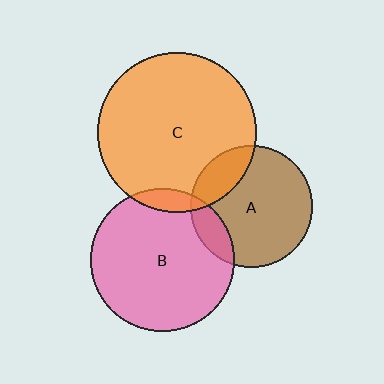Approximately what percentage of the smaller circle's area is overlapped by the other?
Approximately 10%.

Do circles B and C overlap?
Yes.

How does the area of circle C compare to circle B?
Approximately 1.2 times.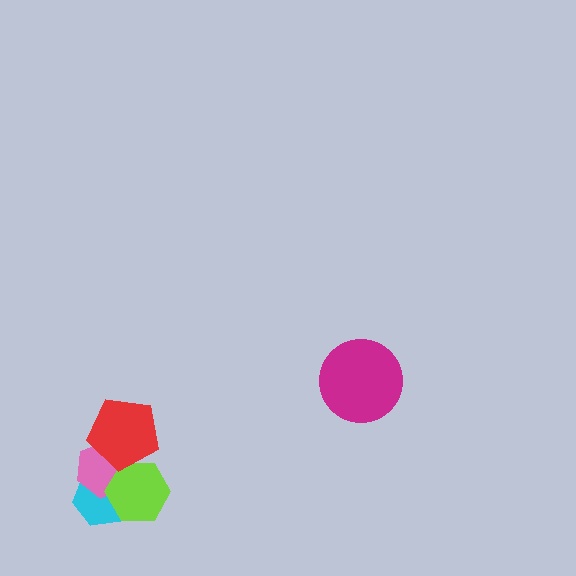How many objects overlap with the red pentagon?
2 objects overlap with the red pentagon.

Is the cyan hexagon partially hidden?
Yes, it is partially covered by another shape.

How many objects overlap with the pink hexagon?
3 objects overlap with the pink hexagon.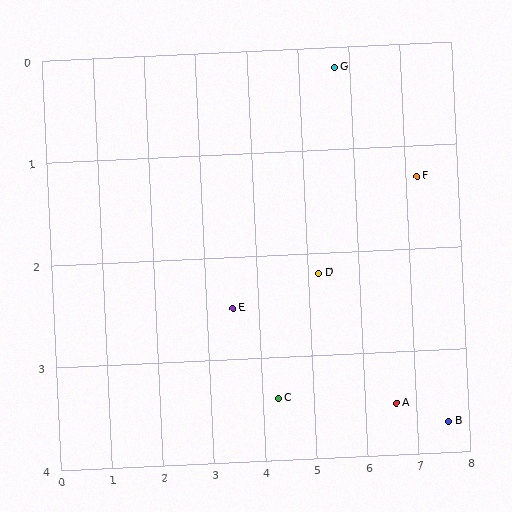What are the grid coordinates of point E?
Point E is at approximately (3.5, 2.5).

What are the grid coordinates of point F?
Point F is at approximately (7.2, 1.3).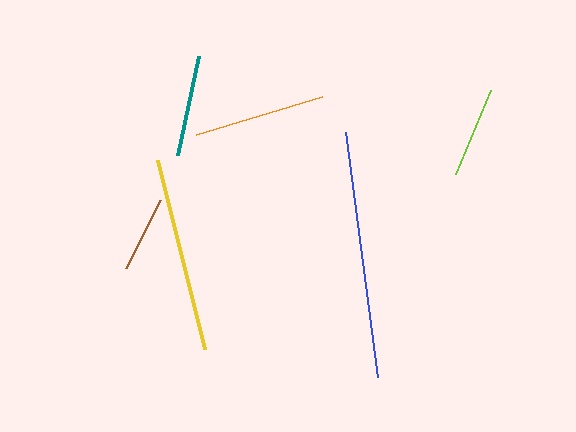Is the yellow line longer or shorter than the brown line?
The yellow line is longer than the brown line.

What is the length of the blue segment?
The blue segment is approximately 247 pixels long.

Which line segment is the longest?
The blue line is the longest at approximately 247 pixels.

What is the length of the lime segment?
The lime segment is approximately 92 pixels long.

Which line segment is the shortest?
The brown line is the shortest at approximately 76 pixels.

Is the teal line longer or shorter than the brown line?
The teal line is longer than the brown line.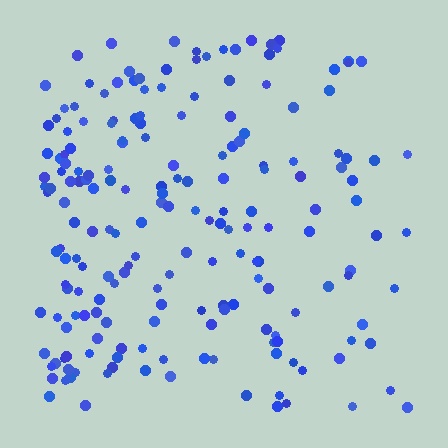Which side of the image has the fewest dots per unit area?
The right.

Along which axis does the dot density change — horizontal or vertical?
Horizontal.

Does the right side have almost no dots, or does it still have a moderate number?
Still a moderate number, just noticeably fewer than the left.